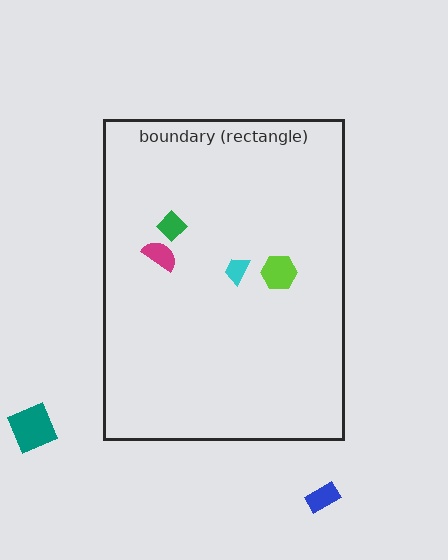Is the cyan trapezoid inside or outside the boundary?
Inside.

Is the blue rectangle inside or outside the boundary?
Outside.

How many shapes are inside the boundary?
4 inside, 2 outside.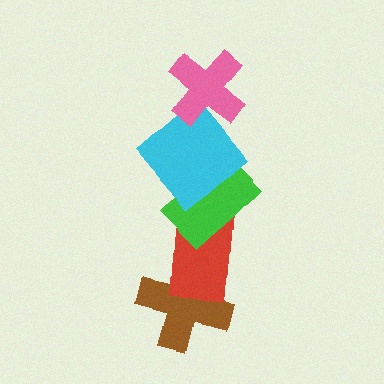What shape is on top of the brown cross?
The red rectangle is on top of the brown cross.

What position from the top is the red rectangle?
The red rectangle is 4th from the top.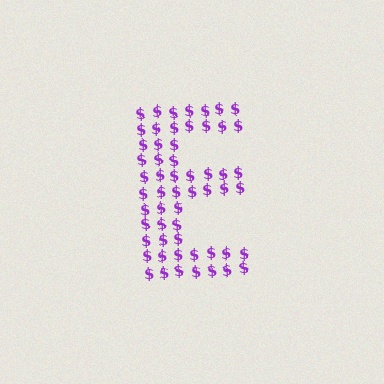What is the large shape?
The large shape is the letter E.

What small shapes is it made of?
It is made of small dollar signs.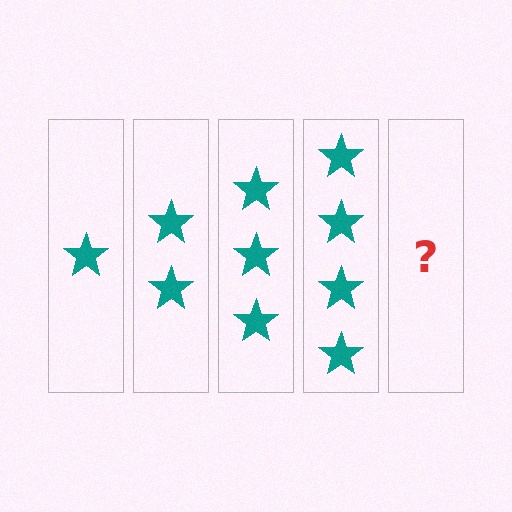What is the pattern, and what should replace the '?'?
The pattern is that each step adds one more star. The '?' should be 5 stars.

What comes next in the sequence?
The next element should be 5 stars.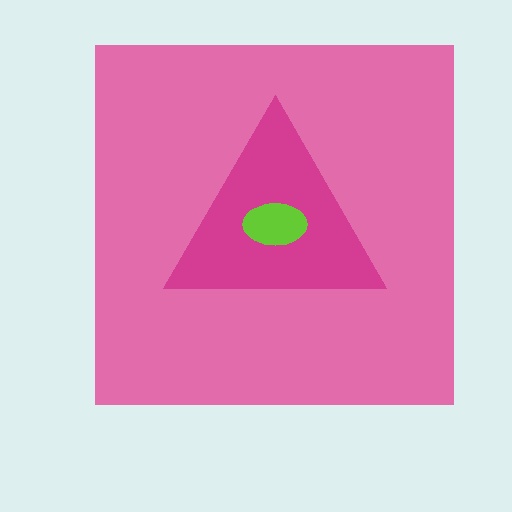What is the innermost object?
The lime ellipse.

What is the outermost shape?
The pink square.